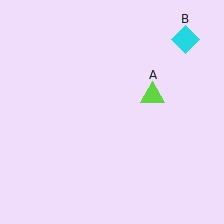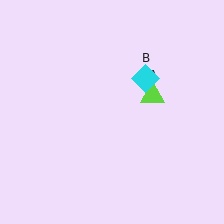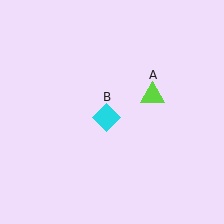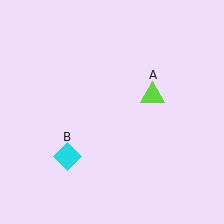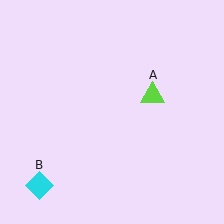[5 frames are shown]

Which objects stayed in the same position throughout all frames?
Lime triangle (object A) remained stationary.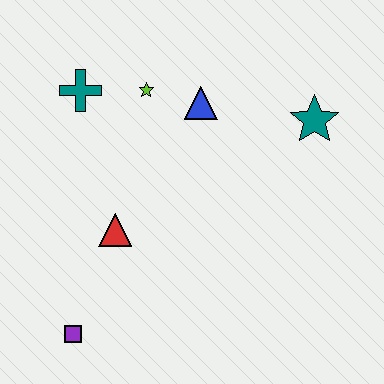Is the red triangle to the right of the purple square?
Yes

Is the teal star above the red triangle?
Yes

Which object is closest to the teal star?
The blue triangle is closest to the teal star.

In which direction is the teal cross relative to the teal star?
The teal cross is to the left of the teal star.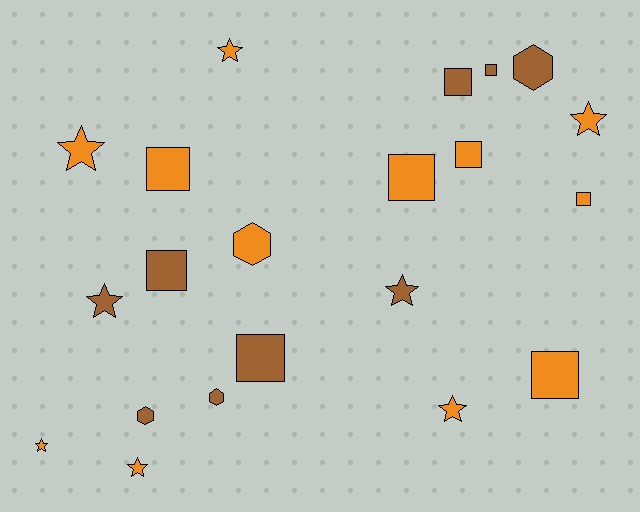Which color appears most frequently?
Orange, with 12 objects.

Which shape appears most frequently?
Square, with 9 objects.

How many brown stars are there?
There are 2 brown stars.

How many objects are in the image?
There are 21 objects.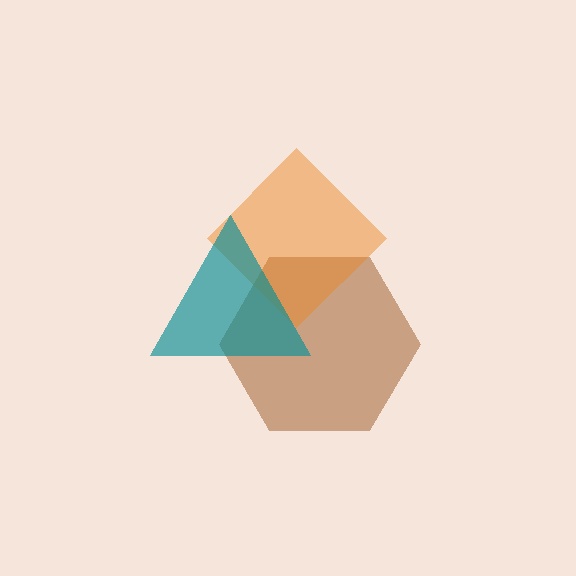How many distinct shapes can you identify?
There are 3 distinct shapes: a brown hexagon, an orange diamond, a teal triangle.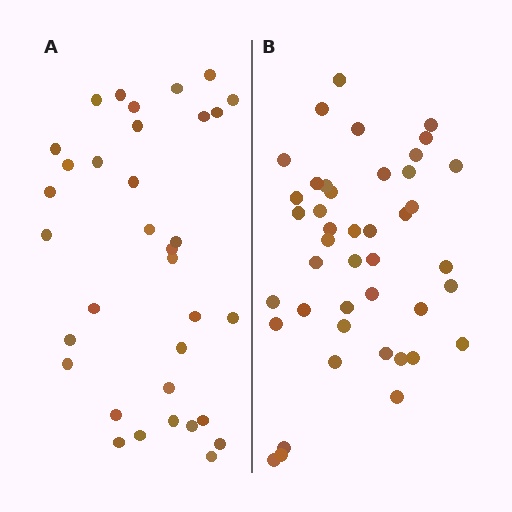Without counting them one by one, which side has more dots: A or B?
Region B (the right region) has more dots.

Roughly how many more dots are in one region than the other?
Region B has roughly 8 or so more dots than region A.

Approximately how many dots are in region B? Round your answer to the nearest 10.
About 40 dots. (The exact count is 43, which rounds to 40.)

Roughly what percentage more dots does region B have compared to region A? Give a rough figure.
About 25% more.